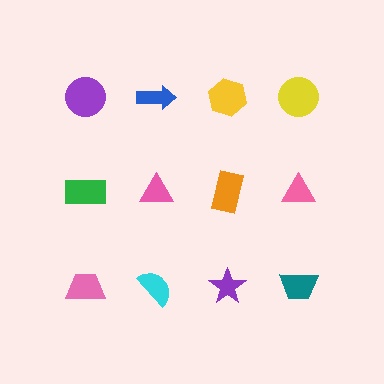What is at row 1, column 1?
A purple circle.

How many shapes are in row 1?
4 shapes.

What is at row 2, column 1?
A green rectangle.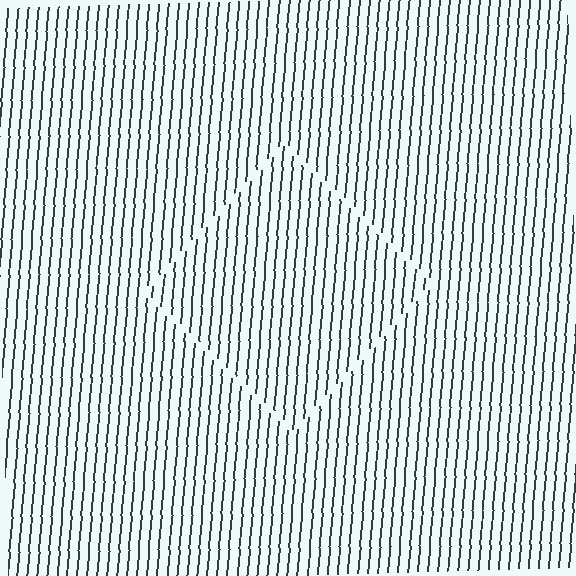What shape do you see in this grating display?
An illusory square. The interior of the shape contains the same grating, shifted by half a period — the contour is defined by the phase discontinuity where line-ends from the inner and outer gratings abut.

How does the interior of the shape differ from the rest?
The interior of the shape contains the same grating, shifted by half a period — the contour is defined by the phase discontinuity where line-ends from the inner and outer gratings abut.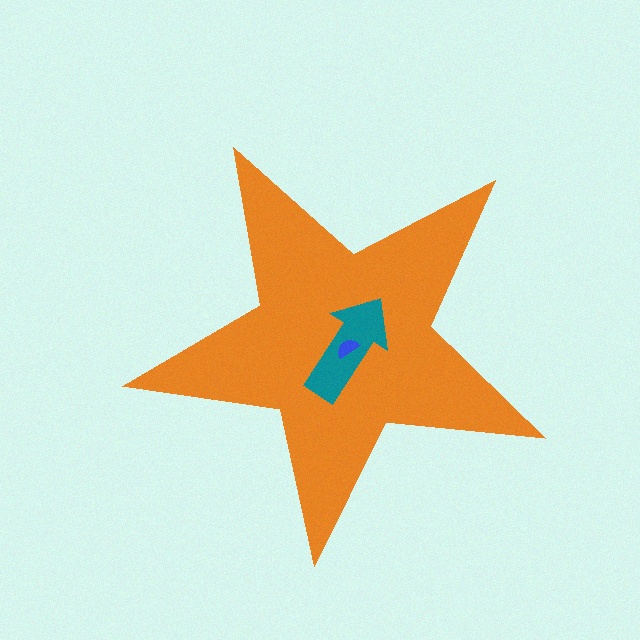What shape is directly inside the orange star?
The teal arrow.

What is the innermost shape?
The blue semicircle.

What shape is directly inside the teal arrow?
The blue semicircle.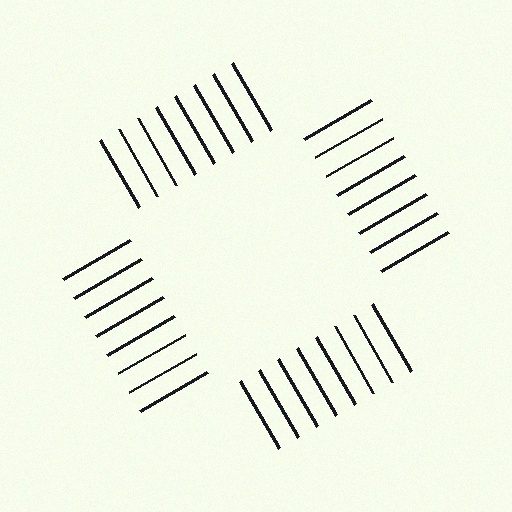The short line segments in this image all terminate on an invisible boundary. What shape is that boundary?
An illusory square — the line segments terminate on its edges but no continuous stroke is drawn.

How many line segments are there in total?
32 — 8 along each of the 4 edges.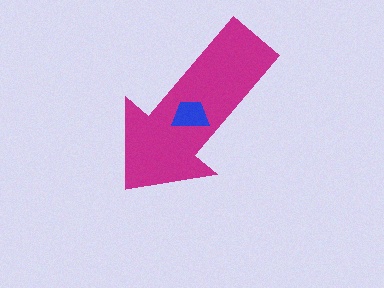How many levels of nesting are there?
2.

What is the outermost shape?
The magenta arrow.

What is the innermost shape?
The blue trapezoid.